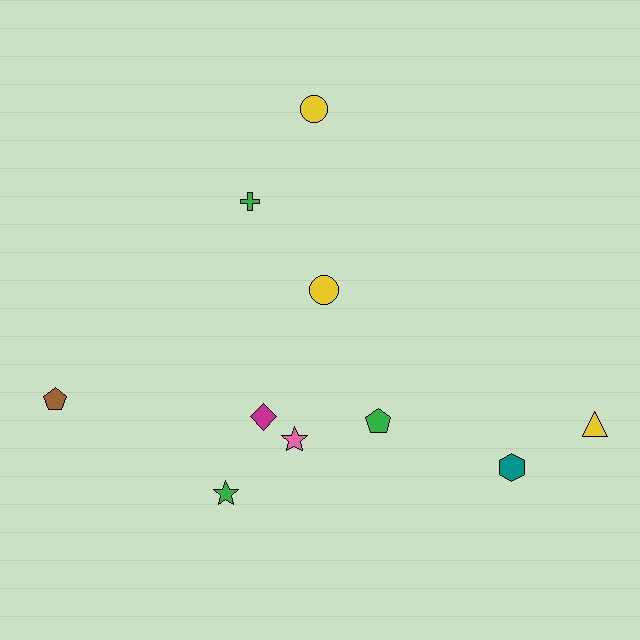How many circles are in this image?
There are 2 circles.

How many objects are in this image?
There are 10 objects.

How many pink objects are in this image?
There is 1 pink object.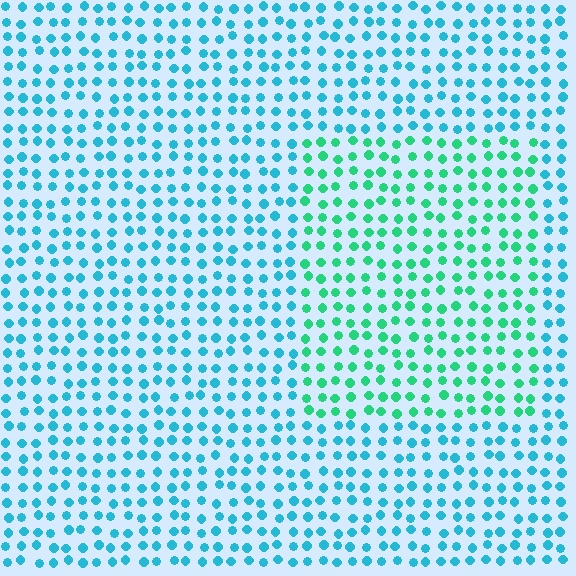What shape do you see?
I see a rectangle.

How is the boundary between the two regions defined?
The boundary is defined purely by a slight shift in hue (about 39 degrees). Spacing, size, and orientation are identical on both sides.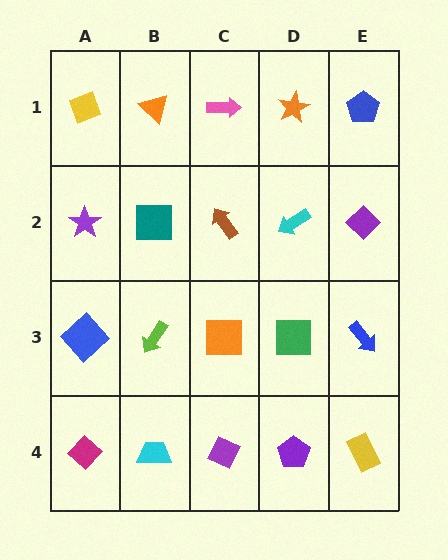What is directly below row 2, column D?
A green square.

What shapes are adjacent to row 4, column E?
A blue arrow (row 3, column E), a purple pentagon (row 4, column D).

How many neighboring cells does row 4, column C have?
3.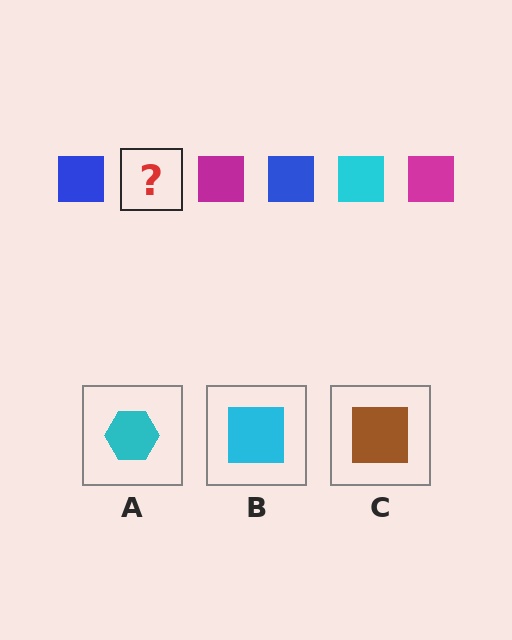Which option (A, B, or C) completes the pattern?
B.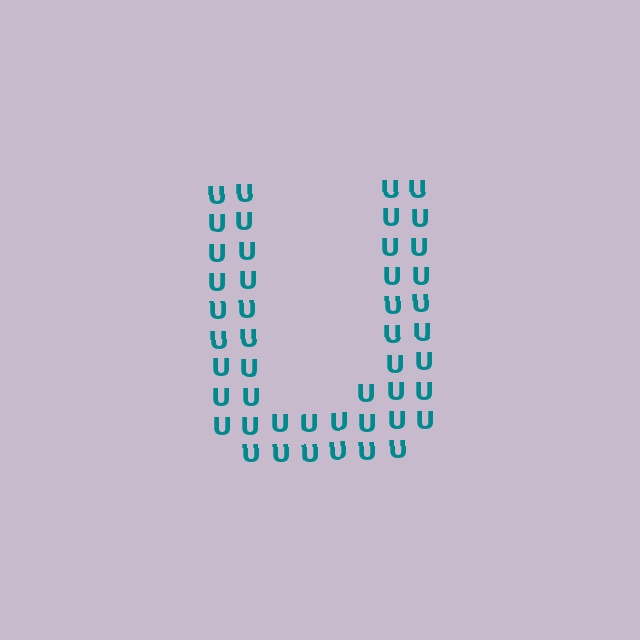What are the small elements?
The small elements are letter U's.